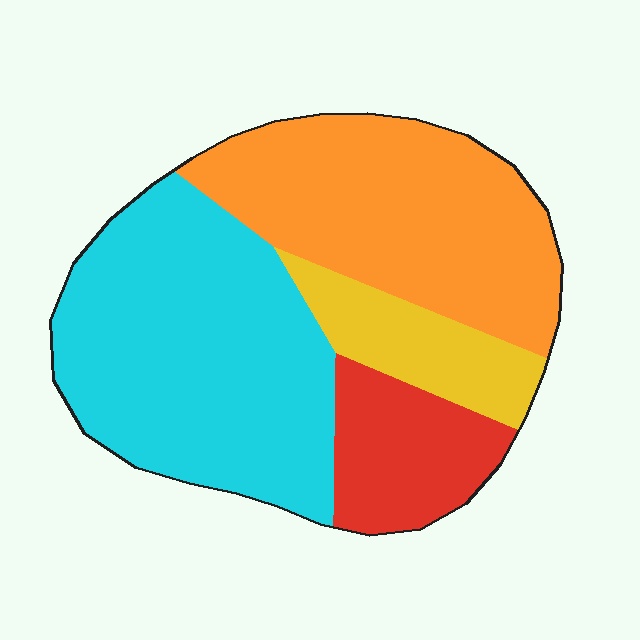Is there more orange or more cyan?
Cyan.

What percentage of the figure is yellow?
Yellow covers around 10% of the figure.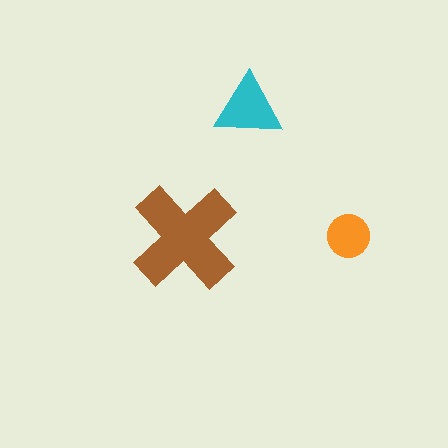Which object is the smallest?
The orange circle.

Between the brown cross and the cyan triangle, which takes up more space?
The brown cross.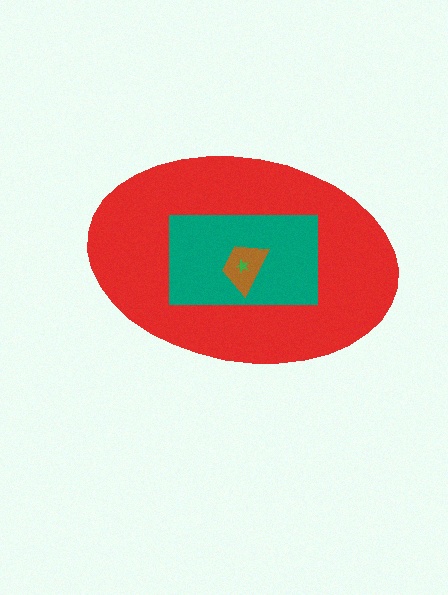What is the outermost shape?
The red ellipse.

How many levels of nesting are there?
4.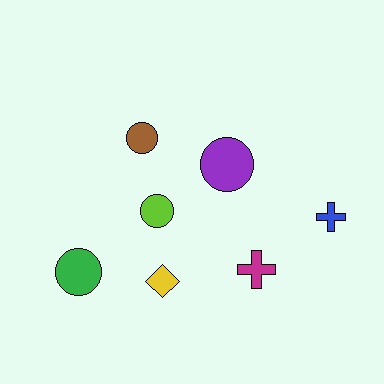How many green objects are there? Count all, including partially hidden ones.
There is 1 green object.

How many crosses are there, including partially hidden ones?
There are 2 crosses.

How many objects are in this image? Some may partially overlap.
There are 7 objects.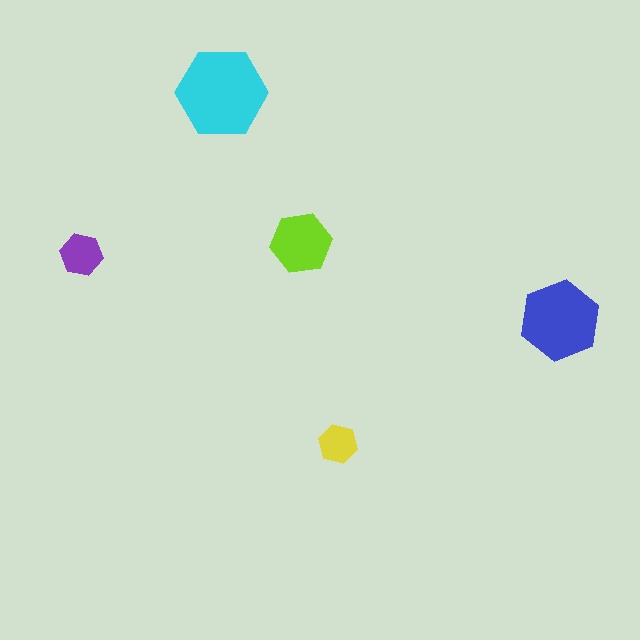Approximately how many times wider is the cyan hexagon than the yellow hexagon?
About 2.5 times wider.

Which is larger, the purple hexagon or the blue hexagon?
The blue one.